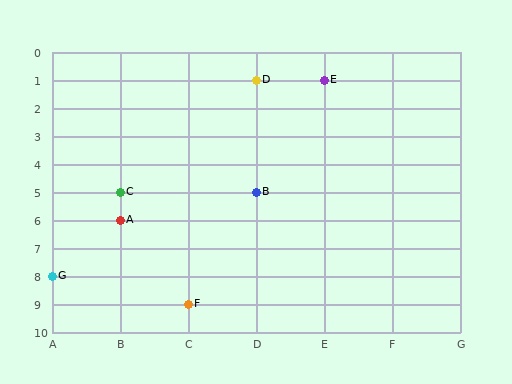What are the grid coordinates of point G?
Point G is at grid coordinates (A, 8).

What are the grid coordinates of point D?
Point D is at grid coordinates (D, 1).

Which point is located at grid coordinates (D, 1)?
Point D is at (D, 1).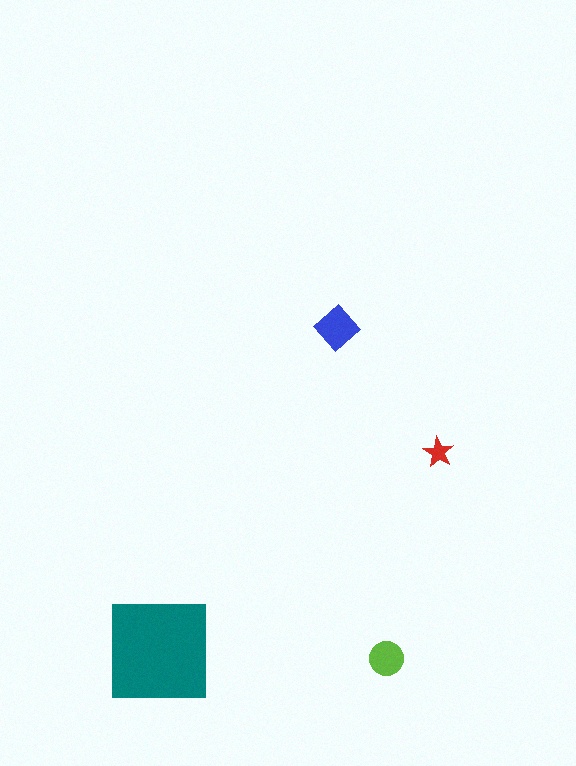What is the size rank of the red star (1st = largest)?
4th.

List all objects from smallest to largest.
The red star, the lime circle, the blue diamond, the teal square.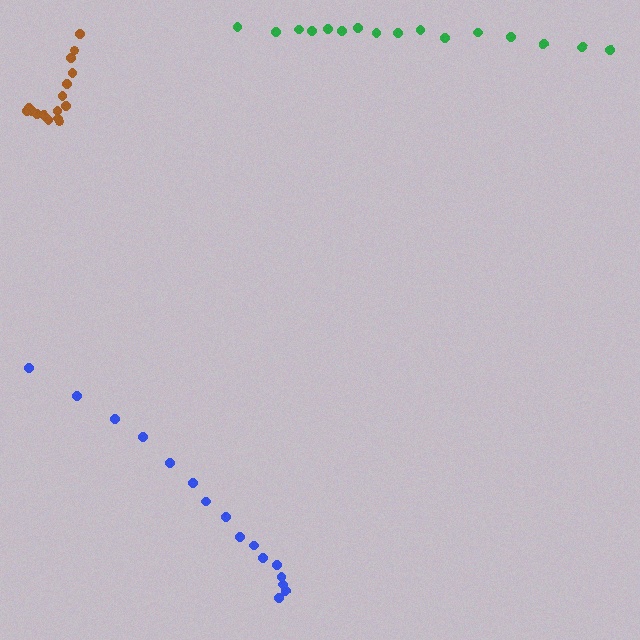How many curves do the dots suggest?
There are 3 distinct paths.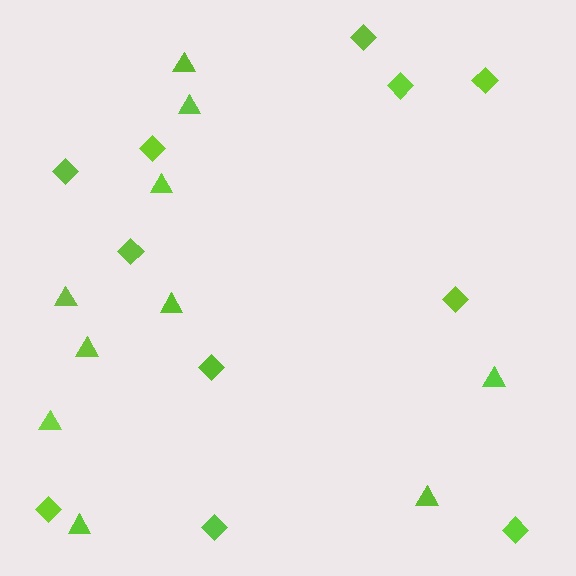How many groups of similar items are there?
There are 2 groups: one group of triangles (10) and one group of diamonds (11).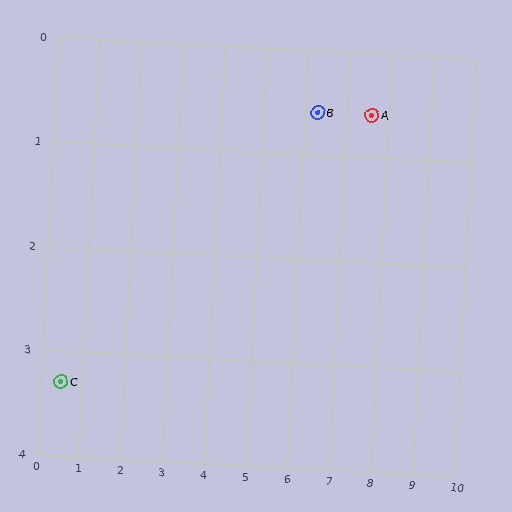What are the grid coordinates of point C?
Point C is at approximately (0.5, 3.3).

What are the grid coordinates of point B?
Point B is at approximately (6.3, 0.6).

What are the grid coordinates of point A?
Point A is at approximately (7.6, 0.6).